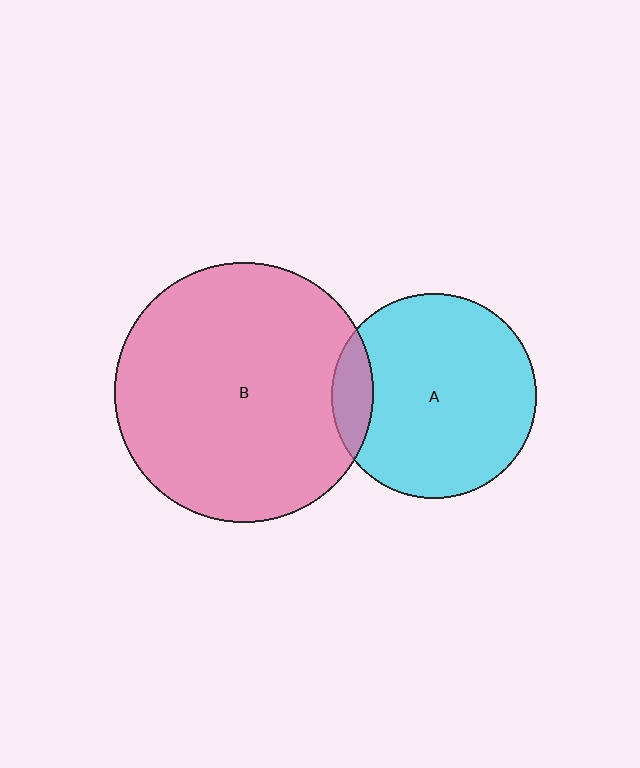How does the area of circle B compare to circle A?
Approximately 1.6 times.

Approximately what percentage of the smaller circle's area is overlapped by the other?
Approximately 10%.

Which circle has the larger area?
Circle B (pink).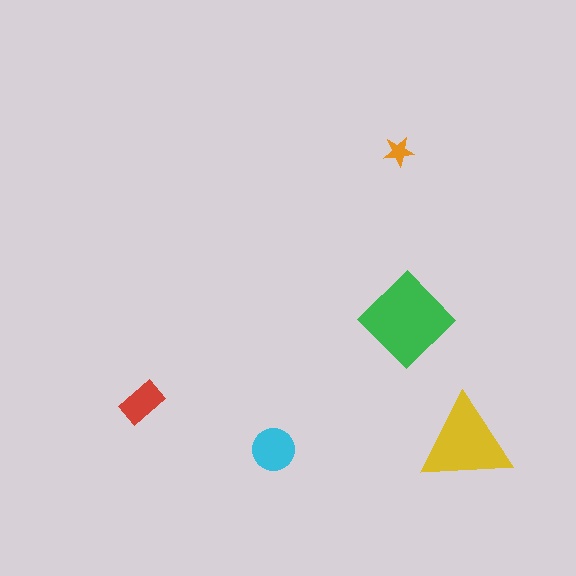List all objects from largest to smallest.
The green diamond, the yellow triangle, the cyan circle, the red rectangle, the orange star.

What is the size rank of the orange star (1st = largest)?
5th.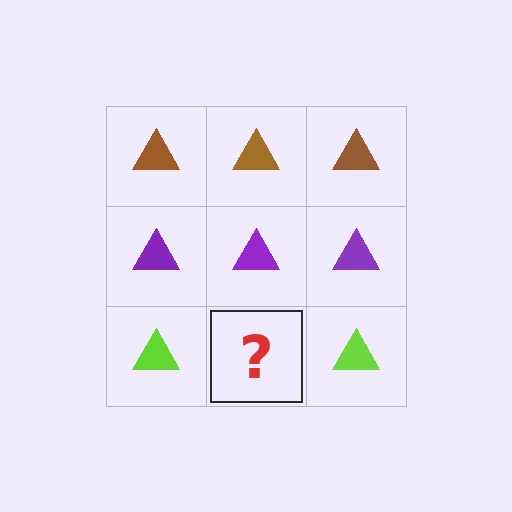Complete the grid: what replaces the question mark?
The question mark should be replaced with a lime triangle.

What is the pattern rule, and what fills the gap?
The rule is that each row has a consistent color. The gap should be filled with a lime triangle.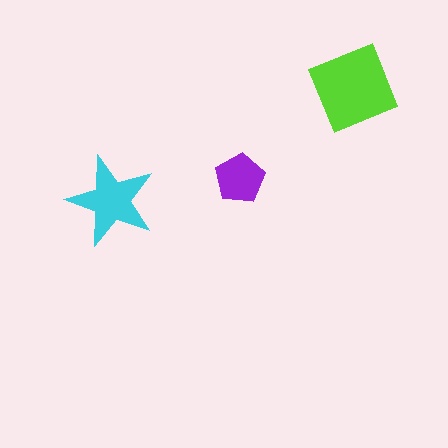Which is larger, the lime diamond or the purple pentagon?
The lime diamond.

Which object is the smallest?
The purple pentagon.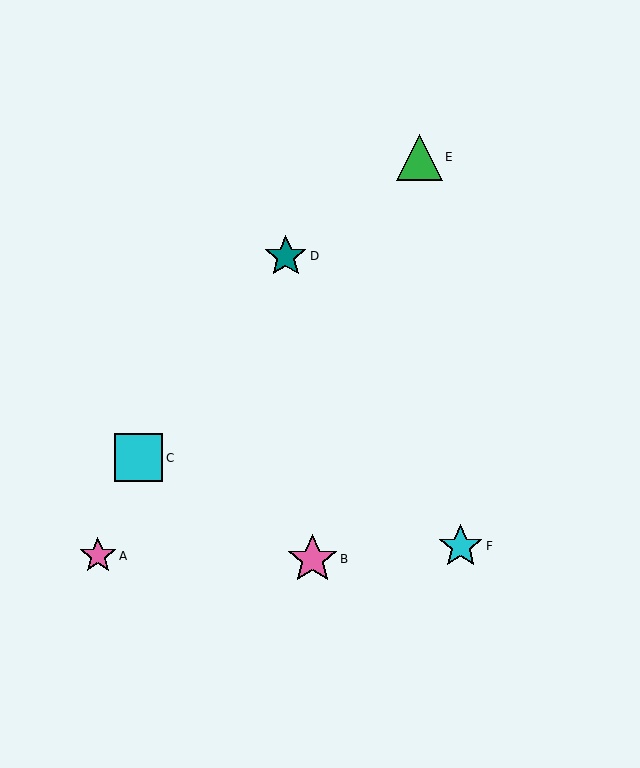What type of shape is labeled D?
Shape D is a teal star.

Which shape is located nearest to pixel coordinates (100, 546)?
The pink star (labeled A) at (98, 556) is nearest to that location.